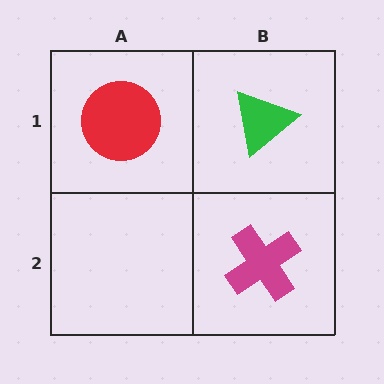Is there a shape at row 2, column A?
No, that cell is empty.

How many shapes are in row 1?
2 shapes.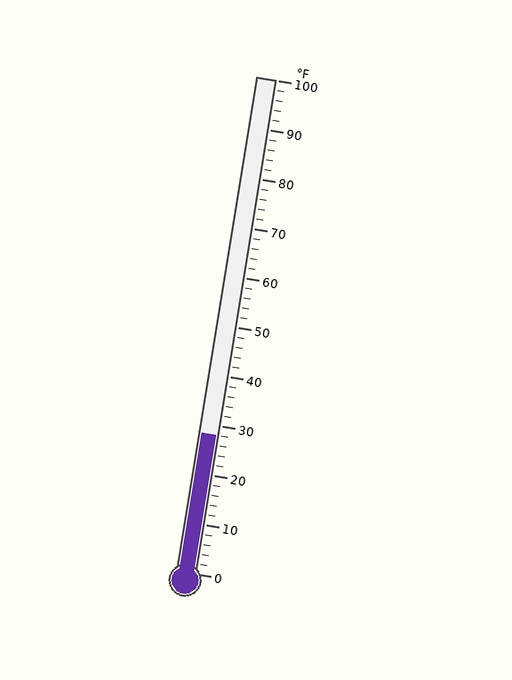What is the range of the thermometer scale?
The thermometer scale ranges from 0°F to 100°F.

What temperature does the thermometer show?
The thermometer shows approximately 28°F.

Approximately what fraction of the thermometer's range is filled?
The thermometer is filled to approximately 30% of its range.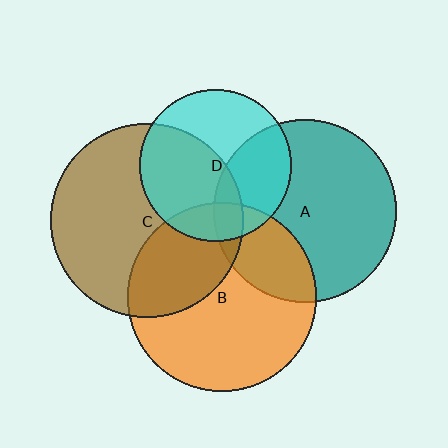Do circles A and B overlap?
Yes.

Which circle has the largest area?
Circle C (brown).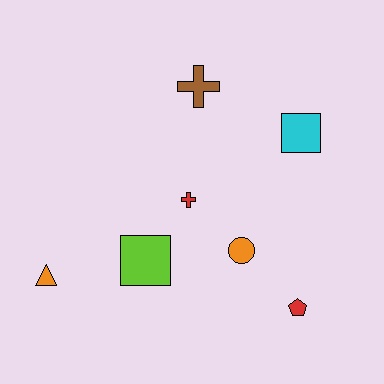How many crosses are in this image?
There are 2 crosses.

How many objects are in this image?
There are 7 objects.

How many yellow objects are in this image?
There are no yellow objects.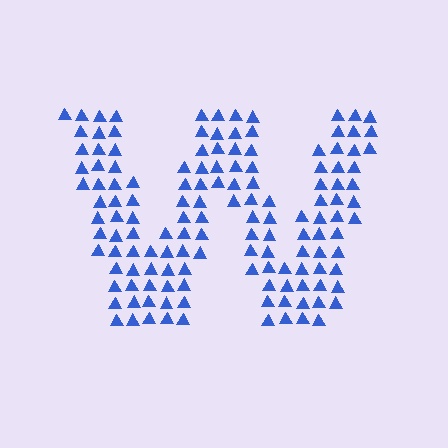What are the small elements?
The small elements are triangles.